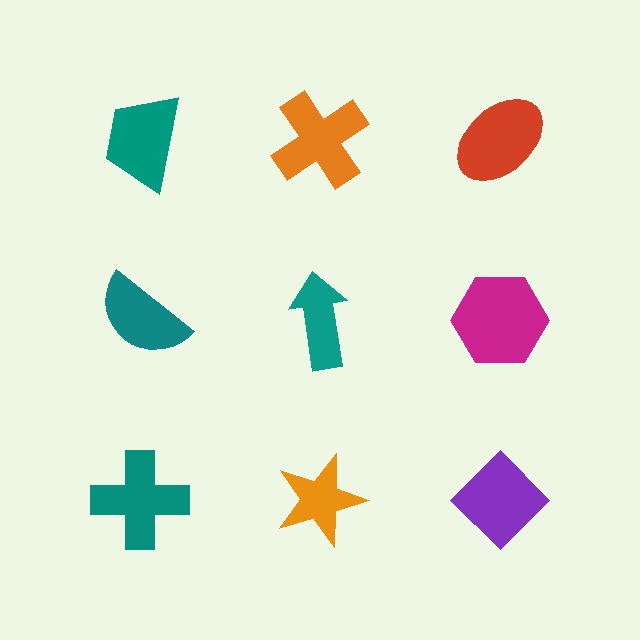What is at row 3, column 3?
A purple diamond.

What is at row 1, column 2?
An orange cross.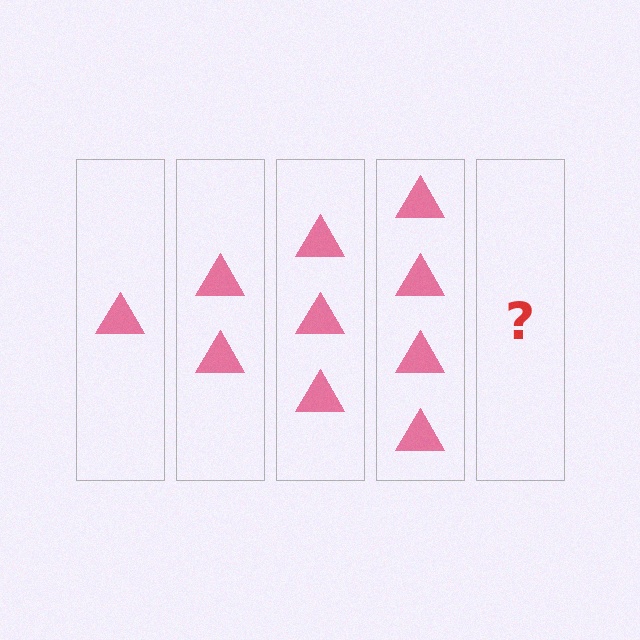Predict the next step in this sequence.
The next step is 5 triangles.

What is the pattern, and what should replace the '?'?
The pattern is that each step adds one more triangle. The '?' should be 5 triangles.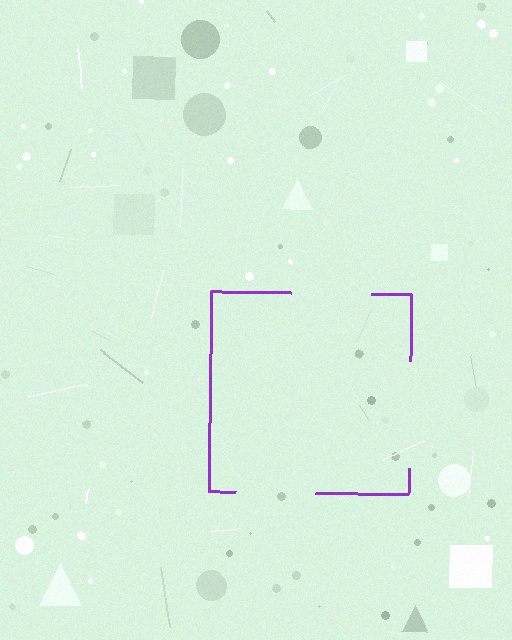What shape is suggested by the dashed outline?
The dashed outline suggests a square.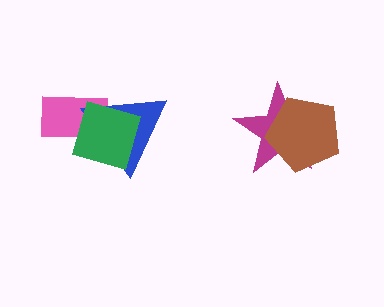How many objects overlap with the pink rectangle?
2 objects overlap with the pink rectangle.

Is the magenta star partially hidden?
Yes, it is partially covered by another shape.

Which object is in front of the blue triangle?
The green square is in front of the blue triangle.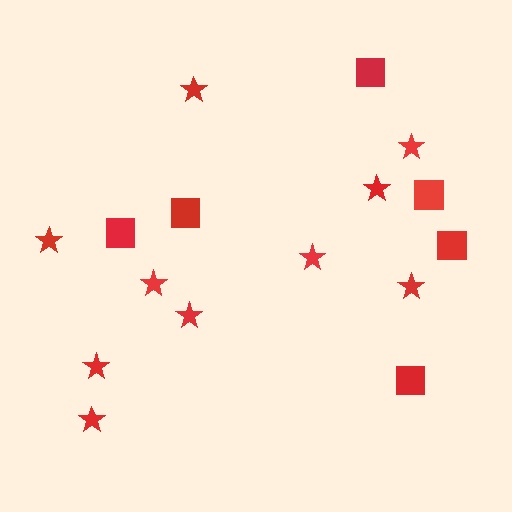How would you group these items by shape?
There are 2 groups: one group of squares (6) and one group of stars (10).